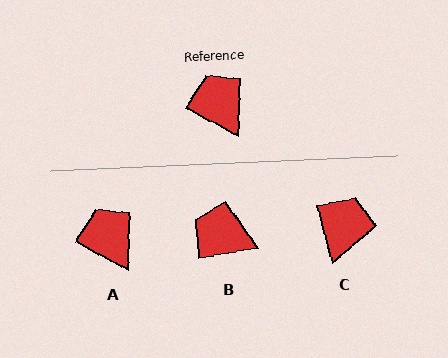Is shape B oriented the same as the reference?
No, it is off by about 37 degrees.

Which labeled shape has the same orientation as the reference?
A.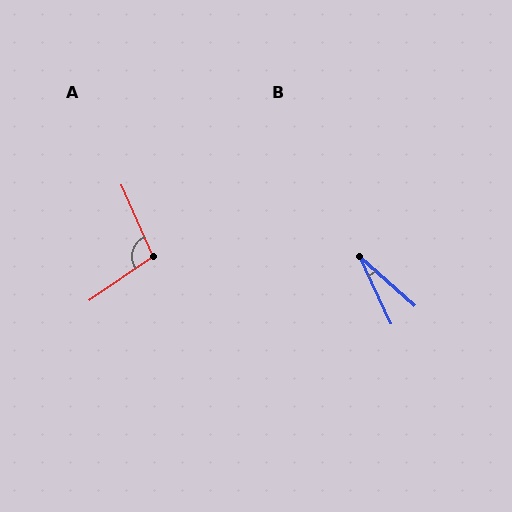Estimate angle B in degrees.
Approximately 23 degrees.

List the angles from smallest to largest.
B (23°), A (101°).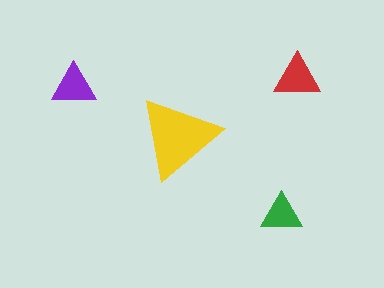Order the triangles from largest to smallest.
the yellow one, the red one, the purple one, the green one.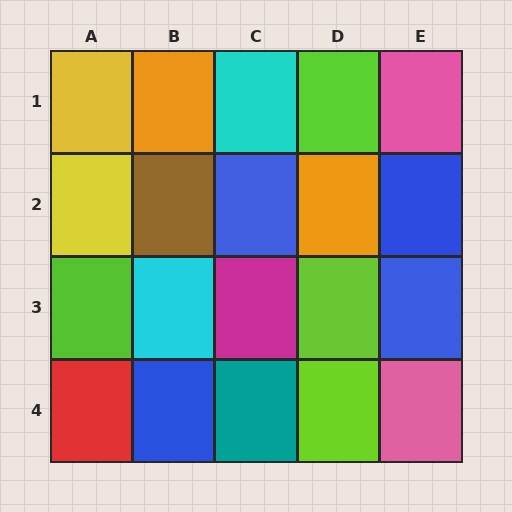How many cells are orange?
2 cells are orange.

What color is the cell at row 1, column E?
Pink.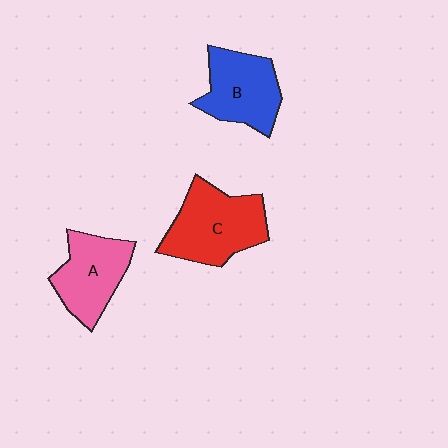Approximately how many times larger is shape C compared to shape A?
Approximately 1.3 times.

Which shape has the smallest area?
Shape A (pink).